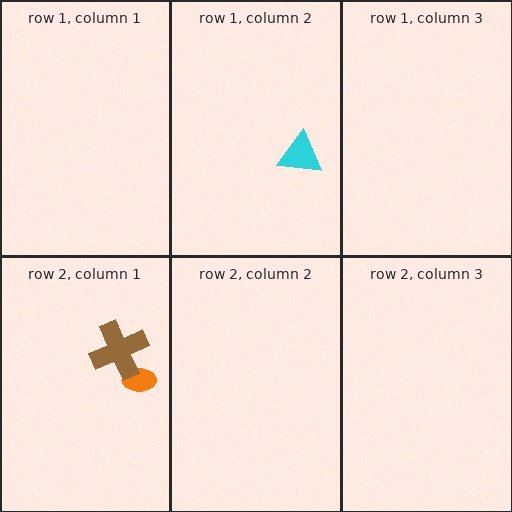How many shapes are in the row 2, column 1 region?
2.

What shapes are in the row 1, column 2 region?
The cyan triangle.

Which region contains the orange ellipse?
The row 2, column 1 region.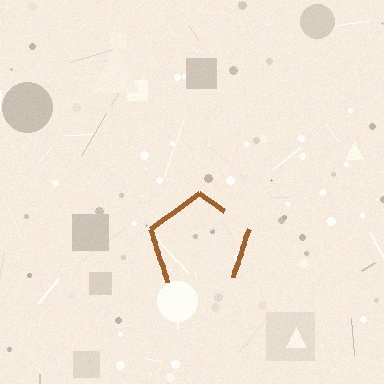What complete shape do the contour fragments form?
The contour fragments form a pentagon.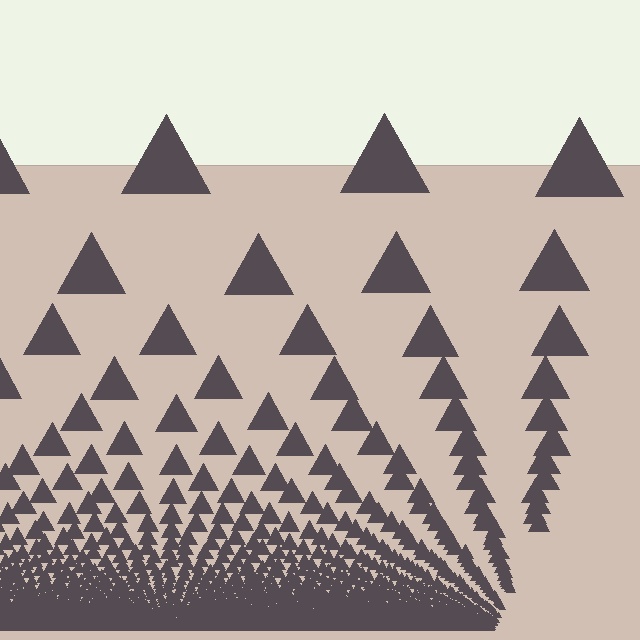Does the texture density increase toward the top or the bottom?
Density increases toward the bottom.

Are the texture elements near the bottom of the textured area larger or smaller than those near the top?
Smaller. The gradient is inverted — elements near the bottom are smaller and denser.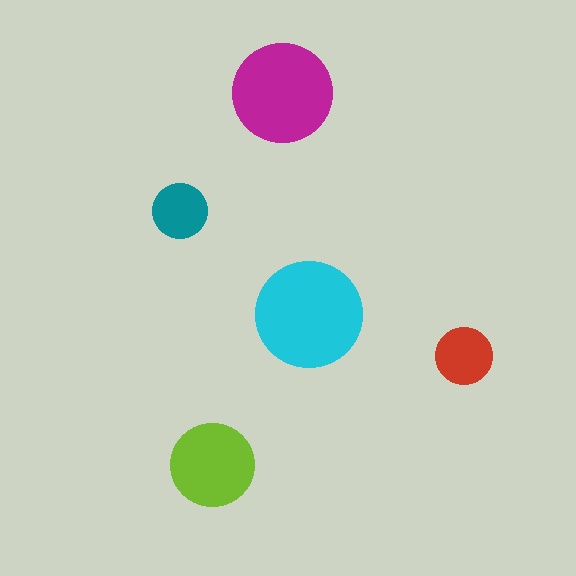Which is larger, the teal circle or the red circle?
The red one.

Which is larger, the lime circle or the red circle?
The lime one.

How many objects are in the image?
There are 5 objects in the image.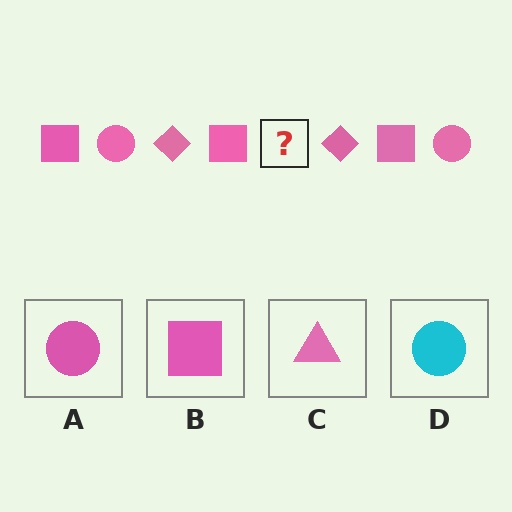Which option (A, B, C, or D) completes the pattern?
A.